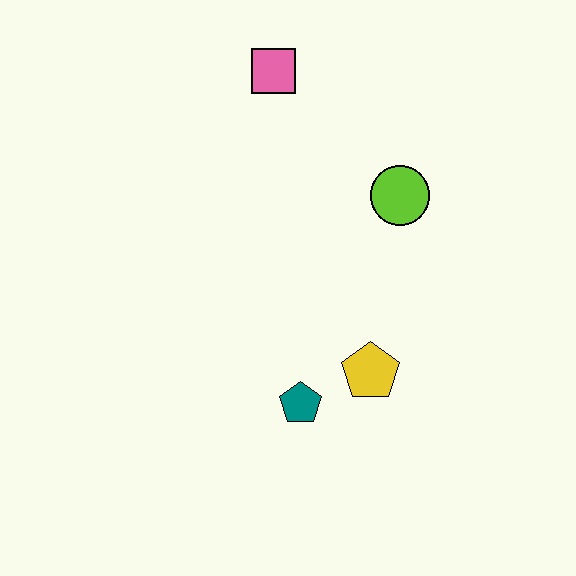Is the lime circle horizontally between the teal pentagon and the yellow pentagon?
No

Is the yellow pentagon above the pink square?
No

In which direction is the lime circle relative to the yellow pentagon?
The lime circle is above the yellow pentagon.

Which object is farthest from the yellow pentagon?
The pink square is farthest from the yellow pentagon.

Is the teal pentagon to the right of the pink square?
Yes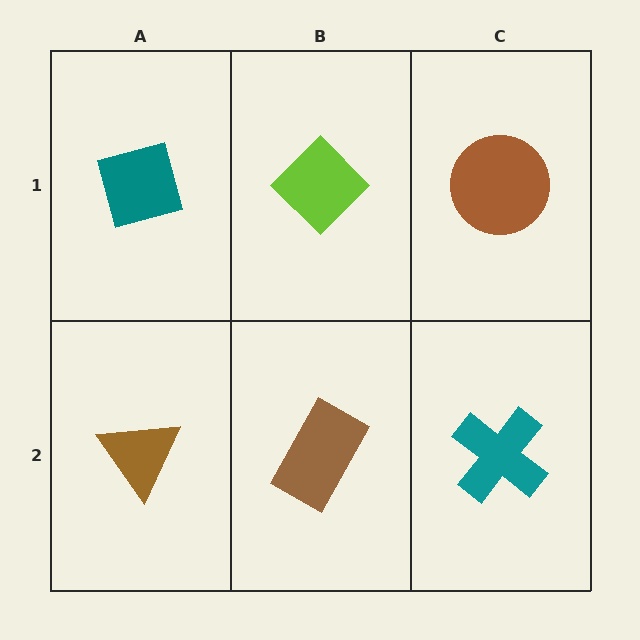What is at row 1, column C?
A brown circle.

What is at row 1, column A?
A teal diamond.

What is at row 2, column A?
A brown triangle.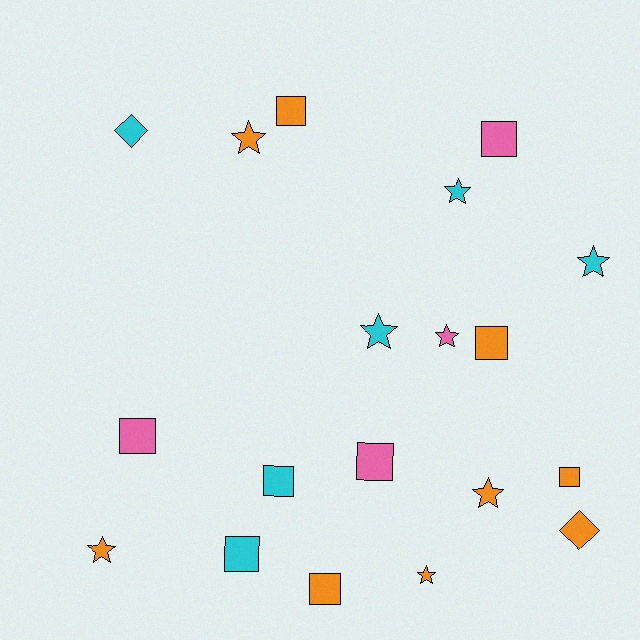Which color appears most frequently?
Orange, with 9 objects.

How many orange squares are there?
There are 4 orange squares.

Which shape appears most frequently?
Square, with 9 objects.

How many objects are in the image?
There are 19 objects.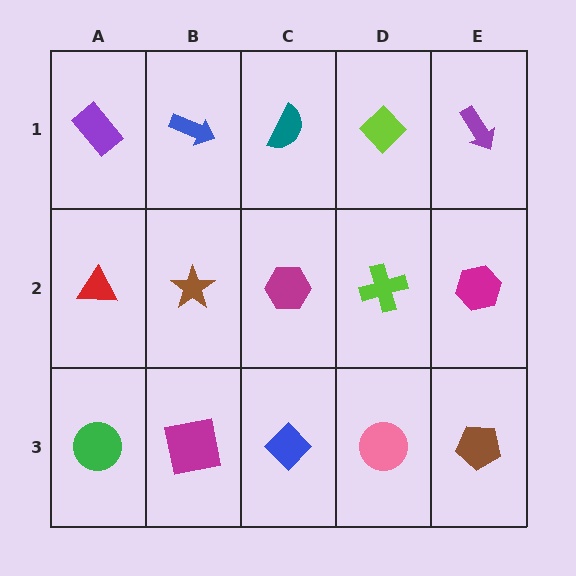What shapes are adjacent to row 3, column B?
A brown star (row 2, column B), a green circle (row 3, column A), a blue diamond (row 3, column C).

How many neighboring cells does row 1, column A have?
2.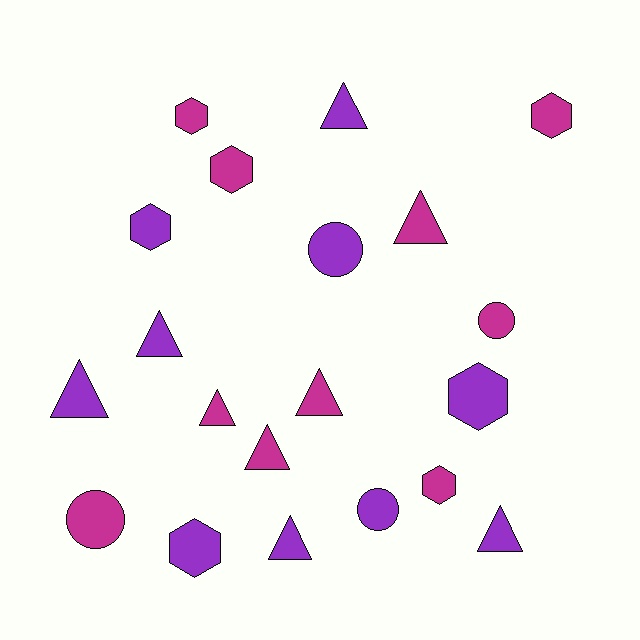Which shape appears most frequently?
Triangle, with 9 objects.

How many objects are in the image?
There are 20 objects.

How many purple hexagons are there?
There are 3 purple hexagons.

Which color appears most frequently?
Purple, with 10 objects.